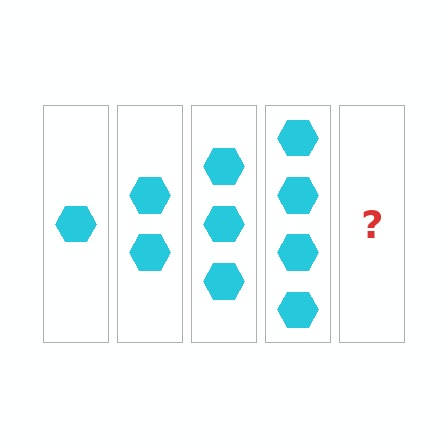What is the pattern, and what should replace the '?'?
The pattern is that each step adds one more hexagon. The '?' should be 5 hexagons.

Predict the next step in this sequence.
The next step is 5 hexagons.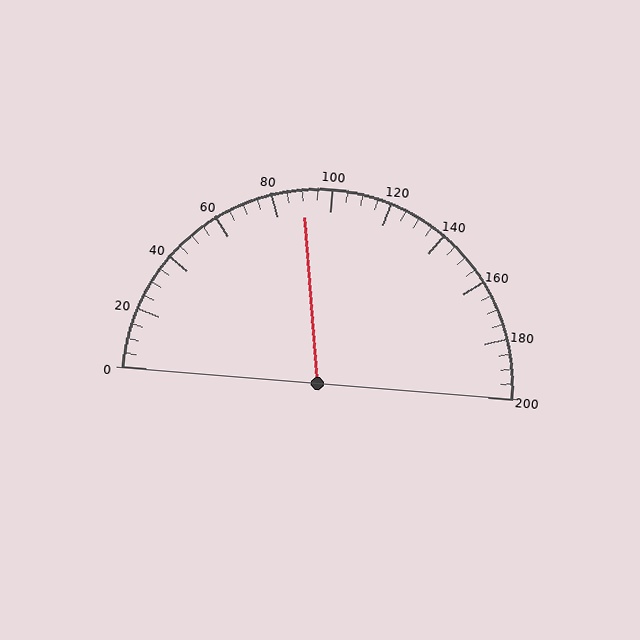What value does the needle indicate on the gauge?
The needle indicates approximately 90.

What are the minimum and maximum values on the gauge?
The gauge ranges from 0 to 200.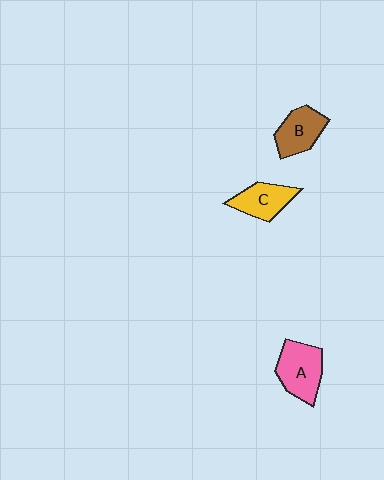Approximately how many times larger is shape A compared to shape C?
Approximately 1.3 times.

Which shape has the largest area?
Shape A (pink).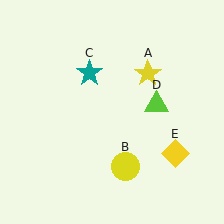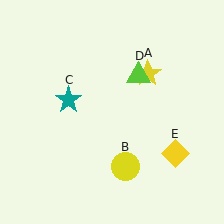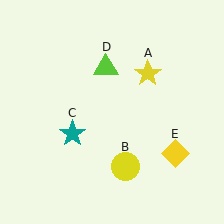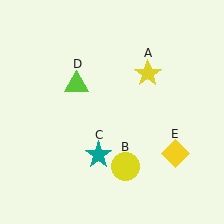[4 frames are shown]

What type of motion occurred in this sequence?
The teal star (object C), lime triangle (object D) rotated counterclockwise around the center of the scene.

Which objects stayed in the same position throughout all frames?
Yellow star (object A) and yellow circle (object B) and yellow diamond (object E) remained stationary.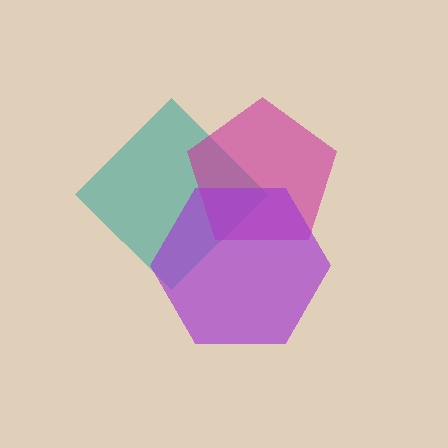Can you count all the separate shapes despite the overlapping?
Yes, there are 3 separate shapes.